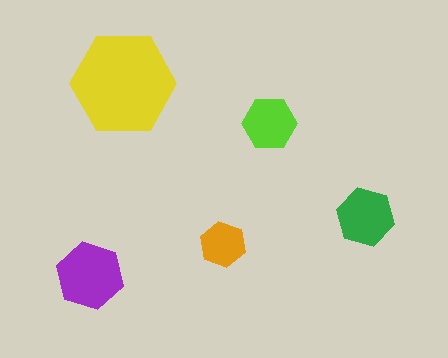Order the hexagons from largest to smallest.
the yellow one, the purple one, the green one, the lime one, the orange one.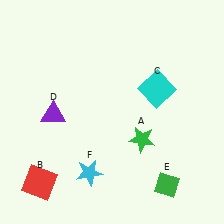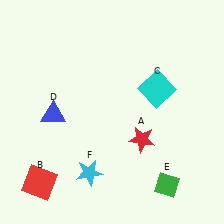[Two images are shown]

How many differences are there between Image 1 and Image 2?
There are 2 differences between the two images.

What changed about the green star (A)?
In Image 1, A is green. In Image 2, it changed to red.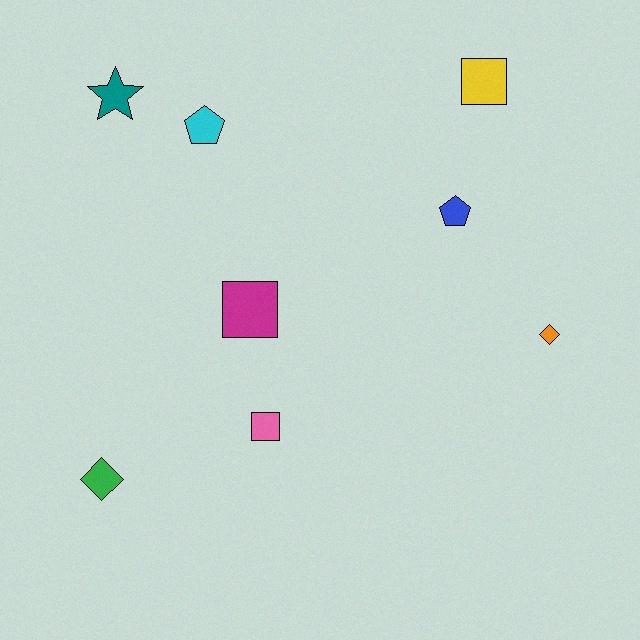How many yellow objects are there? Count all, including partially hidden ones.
There is 1 yellow object.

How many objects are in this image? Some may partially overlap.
There are 8 objects.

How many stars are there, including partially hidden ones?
There is 1 star.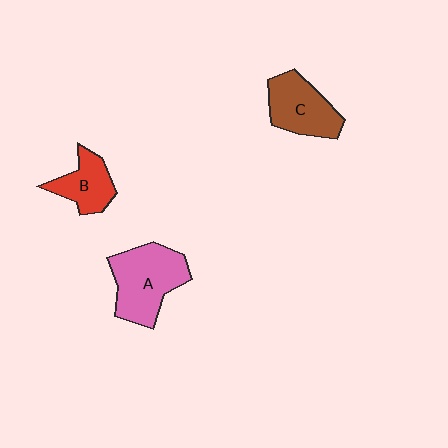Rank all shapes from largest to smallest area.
From largest to smallest: A (pink), C (brown), B (red).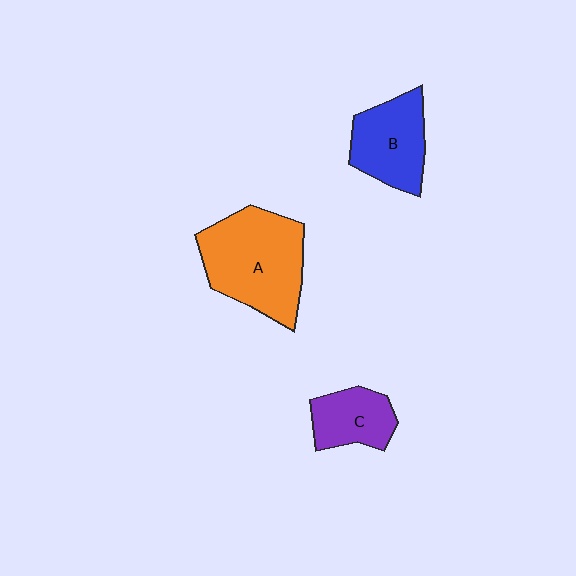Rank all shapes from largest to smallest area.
From largest to smallest: A (orange), B (blue), C (purple).